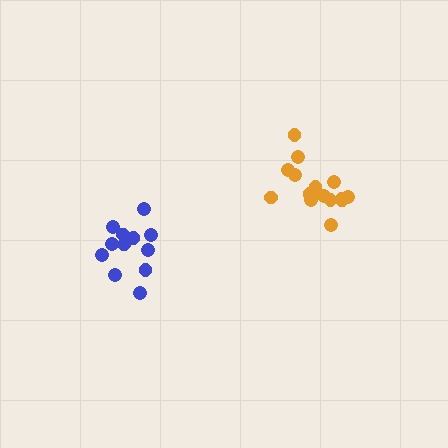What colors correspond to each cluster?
The clusters are colored: blue, orange.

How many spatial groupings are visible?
There are 2 spatial groupings.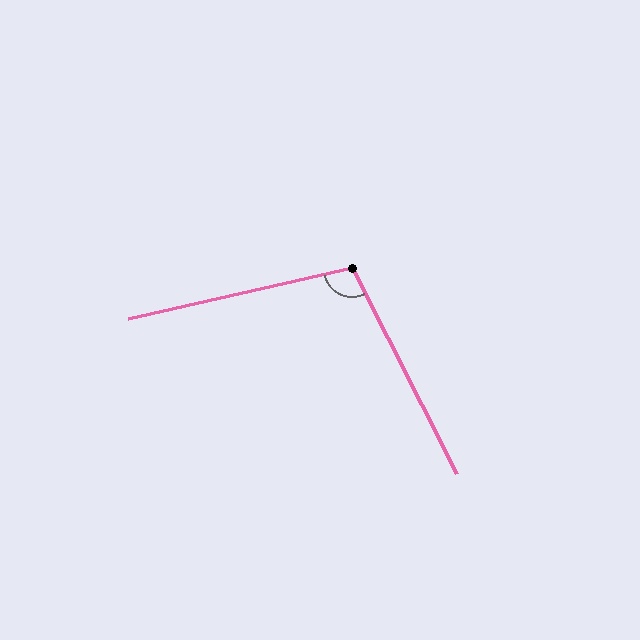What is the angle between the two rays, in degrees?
Approximately 104 degrees.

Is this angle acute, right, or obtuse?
It is obtuse.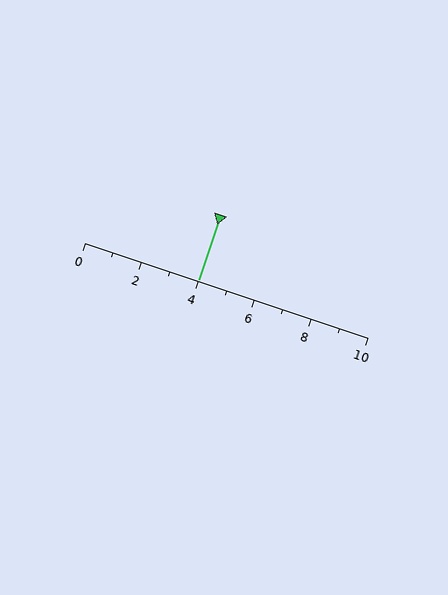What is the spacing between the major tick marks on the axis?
The major ticks are spaced 2 apart.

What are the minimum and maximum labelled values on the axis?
The axis runs from 0 to 10.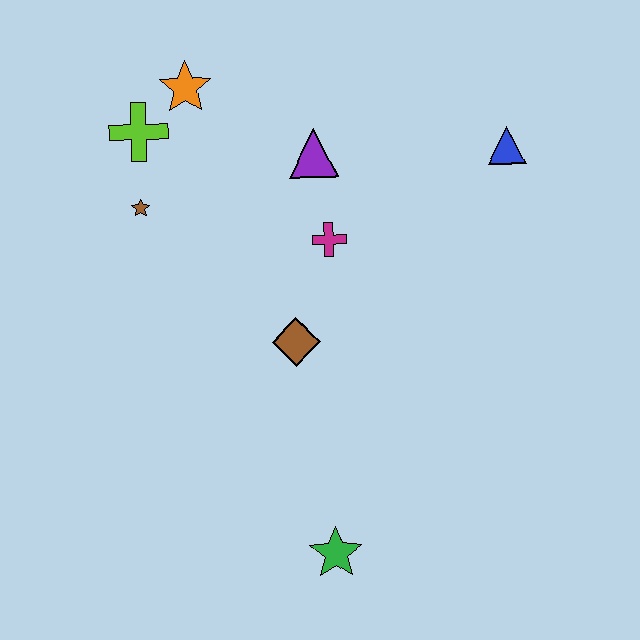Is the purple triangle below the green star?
No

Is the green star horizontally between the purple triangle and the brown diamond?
No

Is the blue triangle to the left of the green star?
No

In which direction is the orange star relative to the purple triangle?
The orange star is to the left of the purple triangle.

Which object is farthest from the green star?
The orange star is farthest from the green star.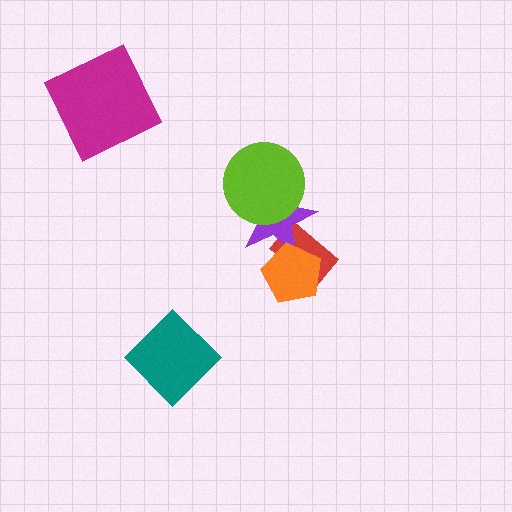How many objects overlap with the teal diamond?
0 objects overlap with the teal diamond.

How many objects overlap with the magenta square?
0 objects overlap with the magenta square.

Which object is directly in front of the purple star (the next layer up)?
The lime circle is directly in front of the purple star.